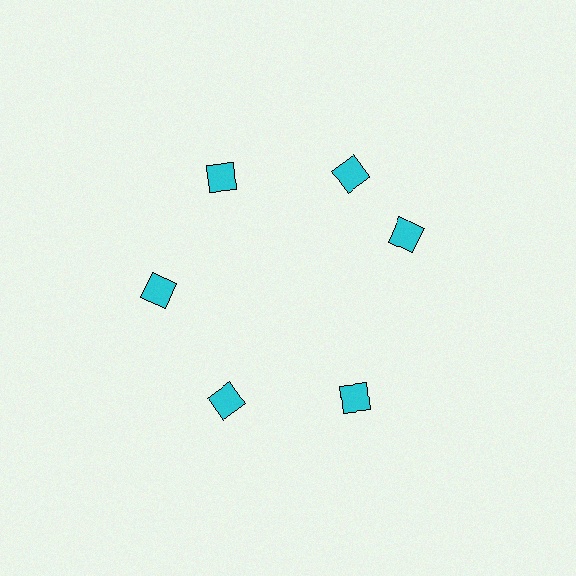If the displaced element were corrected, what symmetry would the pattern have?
It would have 6-fold rotational symmetry — the pattern would map onto itself every 60 degrees.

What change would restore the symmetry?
The symmetry would be restored by rotating it back into even spacing with its neighbors so that all 6 diamonds sit at equal angles and equal distance from the center.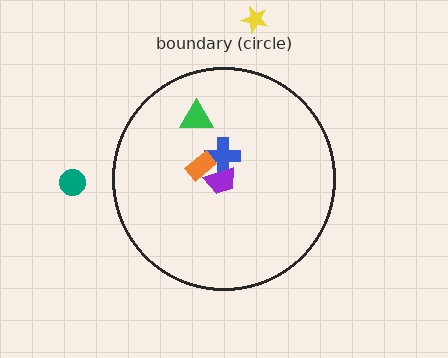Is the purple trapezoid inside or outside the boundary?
Inside.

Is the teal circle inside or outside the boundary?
Outside.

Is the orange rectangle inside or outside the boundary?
Inside.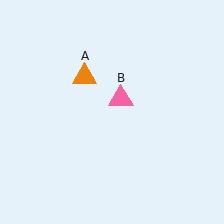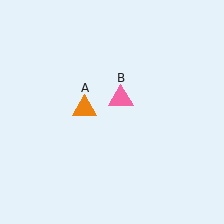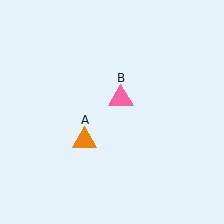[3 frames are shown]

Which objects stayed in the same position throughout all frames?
Pink triangle (object B) remained stationary.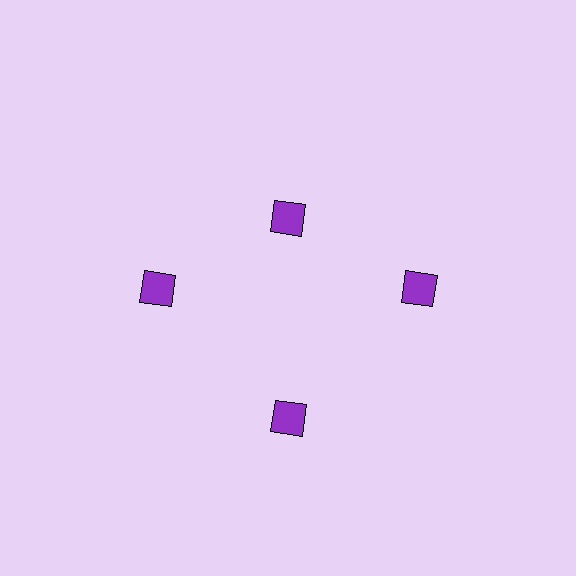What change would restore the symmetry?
The symmetry would be restored by moving it outward, back onto the ring so that all 4 diamonds sit at equal angles and equal distance from the center.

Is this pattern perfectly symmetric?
No. The 4 purple diamonds are arranged in a ring, but one element near the 12 o'clock position is pulled inward toward the center, breaking the 4-fold rotational symmetry.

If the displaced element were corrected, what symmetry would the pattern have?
It would have 4-fold rotational symmetry — the pattern would map onto itself every 90 degrees.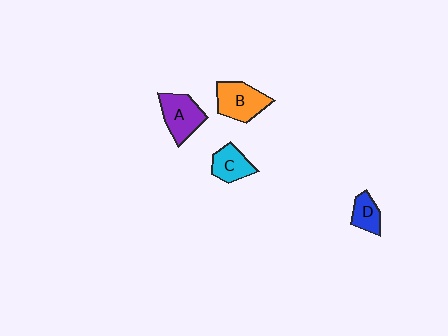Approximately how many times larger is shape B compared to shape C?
Approximately 1.4 times.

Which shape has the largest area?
Shape B (orange).